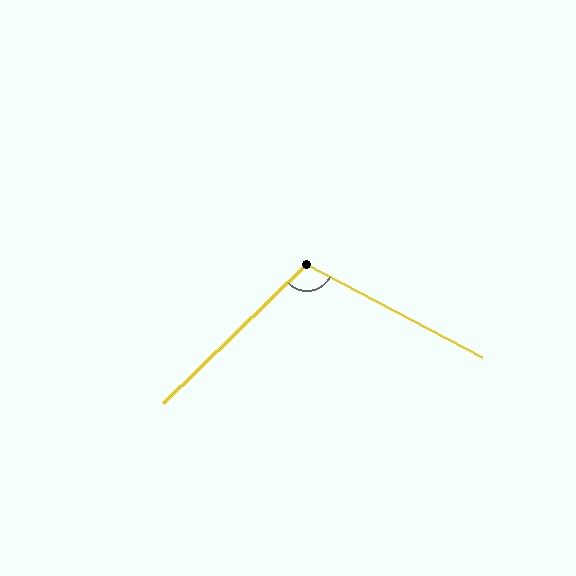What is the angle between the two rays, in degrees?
Approximately 108 degrees.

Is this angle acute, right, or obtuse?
It is obtuse.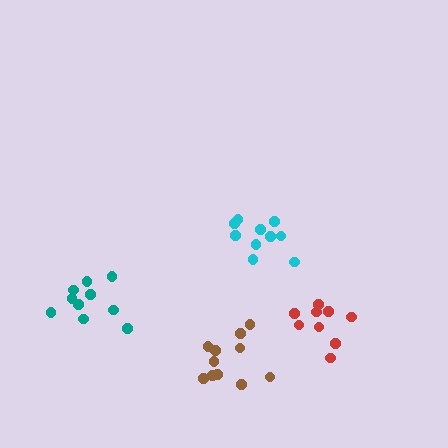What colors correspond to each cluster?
The clusters are colored: brown, cyan, red, teal.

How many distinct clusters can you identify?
There are 4 distinct clusters.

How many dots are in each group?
Group 1: 11 dots, Group 2: 10 dots, Group 3: 9 dots, Group 4: 10 dots (40 total).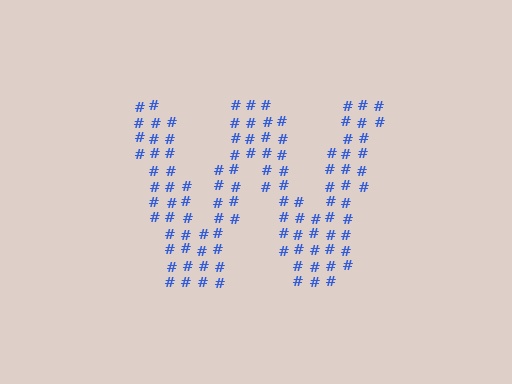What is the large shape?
The large shape is the letter W.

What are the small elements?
The small elements are hash symbols.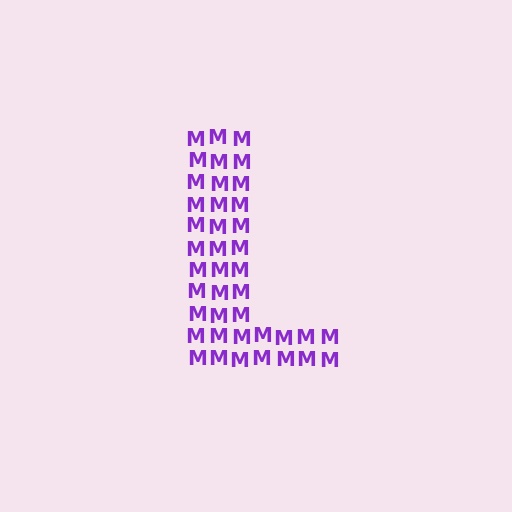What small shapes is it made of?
It is made of small letter M's.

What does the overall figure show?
The overall figure shows the letter L.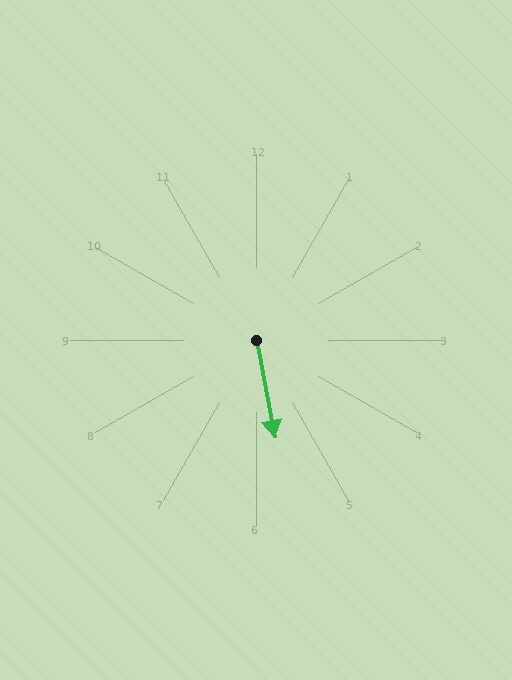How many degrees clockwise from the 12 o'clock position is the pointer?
Approximately 169 degrees.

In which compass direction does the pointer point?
South.